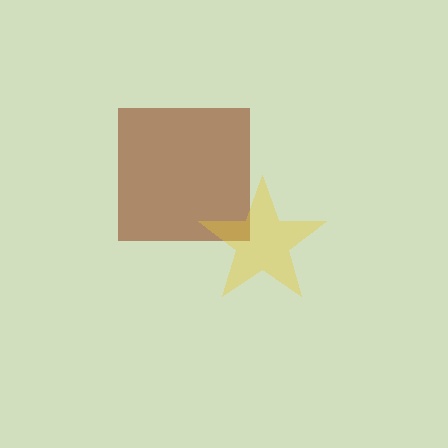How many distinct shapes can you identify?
There are 2 distinct shapes: a brown square, a yellow star.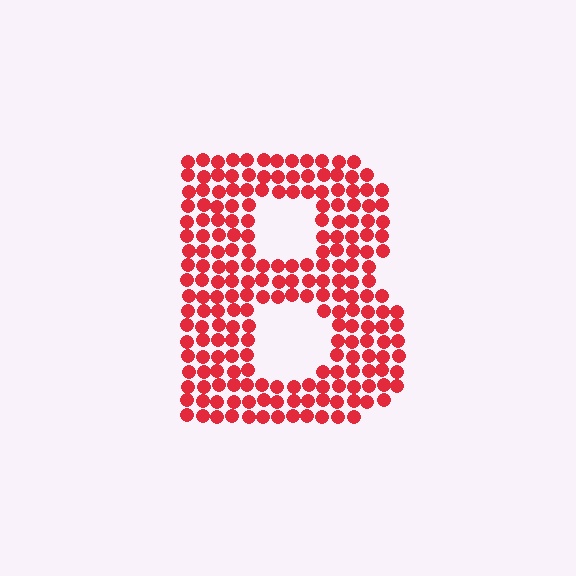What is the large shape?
The large shape is the letter B.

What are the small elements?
The small elements are circles.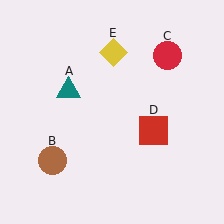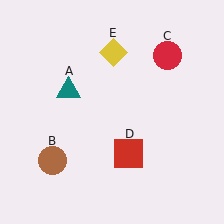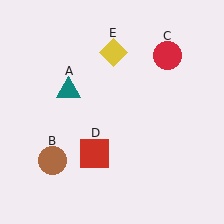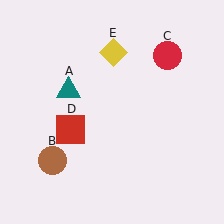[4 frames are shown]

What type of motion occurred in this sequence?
The red square (object D) rotated clockwise around the center of the scene.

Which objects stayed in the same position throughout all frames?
Teal triangle (object A) and brown circle (object B) and red circle (object C) and yellow diamond (object E) remained stationary.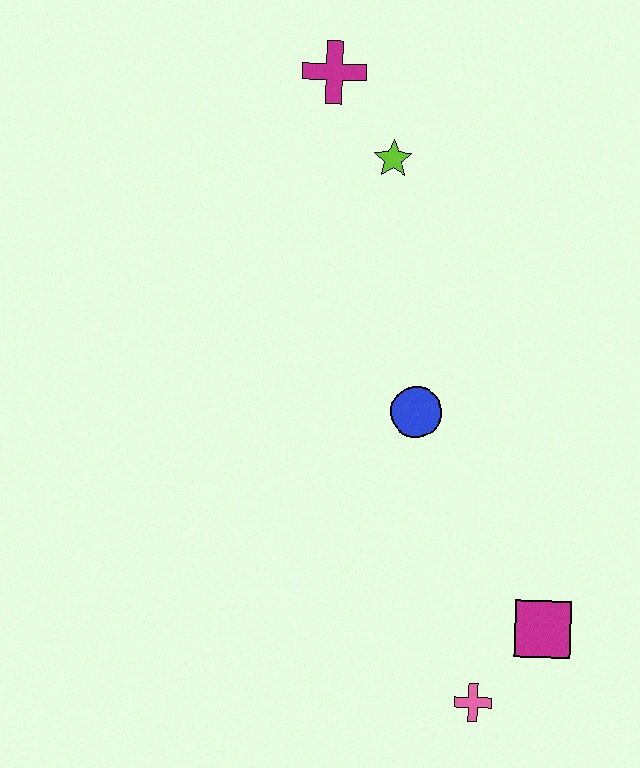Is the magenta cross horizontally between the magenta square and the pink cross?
No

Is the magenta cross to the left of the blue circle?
Yes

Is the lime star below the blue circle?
No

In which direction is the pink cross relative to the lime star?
The pink cross is below the lime star.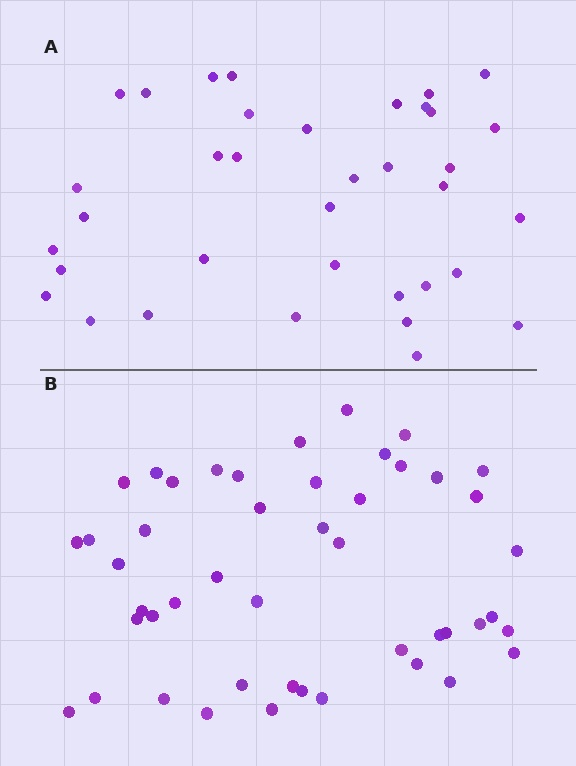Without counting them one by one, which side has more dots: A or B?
Region B (the bottom region) has more dots.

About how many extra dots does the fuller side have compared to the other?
Region B has roughly 12 or so more dots than region A.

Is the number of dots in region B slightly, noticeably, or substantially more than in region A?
Region B has noticeably more, but not dramatically so. The ratio is roughly 1.3 to 1.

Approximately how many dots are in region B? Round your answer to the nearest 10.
About 50 dots. (The exact count is 47, which rounds to 50.)